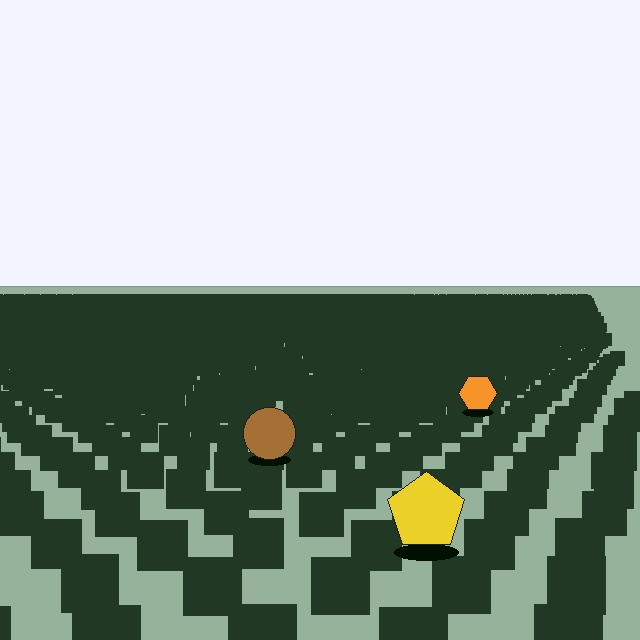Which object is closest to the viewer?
The yellow pentagon is closest. The texture marks near it are larger and more spread out.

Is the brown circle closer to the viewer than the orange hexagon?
Yes. The brown circle is closer — you can tell from the texture gradient: the ground texture is coarser near it.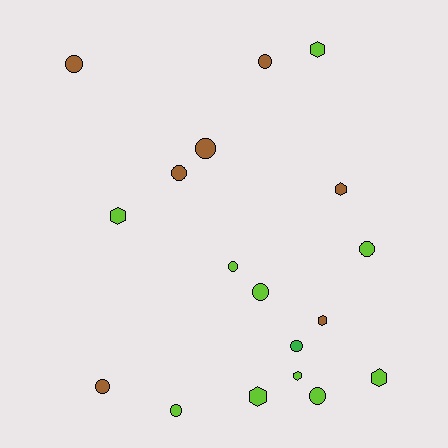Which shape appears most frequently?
Circle, with 11 objects.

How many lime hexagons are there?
There are 5 lime hexagons.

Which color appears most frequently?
Lime, with 10 objects.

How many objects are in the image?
There are 18 objects.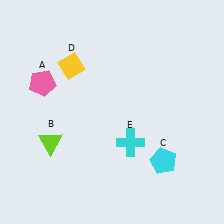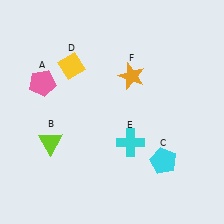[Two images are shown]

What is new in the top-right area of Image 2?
An orange star (F) was added in the top-right area of Image 2.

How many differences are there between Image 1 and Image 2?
There is 1 difference between the two images.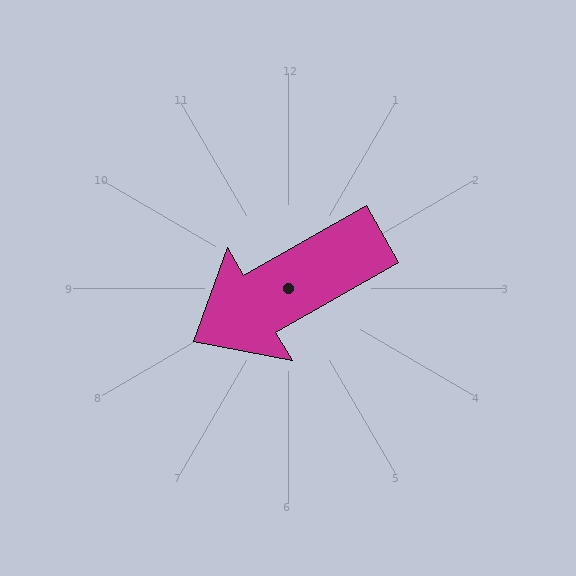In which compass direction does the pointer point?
Southwest.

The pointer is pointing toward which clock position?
Roughly 8 o'clock.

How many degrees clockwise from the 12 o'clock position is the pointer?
Approximately 240 degrees.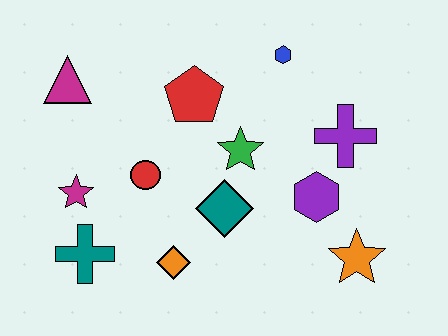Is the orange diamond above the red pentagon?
No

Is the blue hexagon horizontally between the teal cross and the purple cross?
Yes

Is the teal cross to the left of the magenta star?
No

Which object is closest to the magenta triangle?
The magenta star is closest to the magenta triangle.